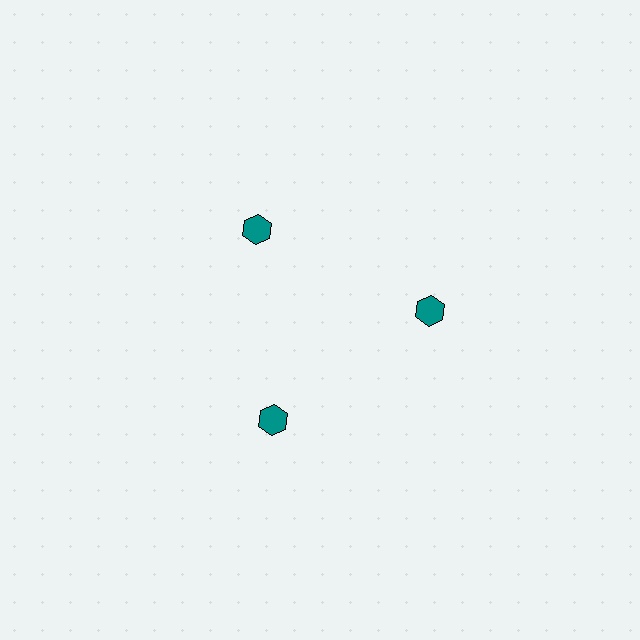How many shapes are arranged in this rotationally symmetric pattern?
There are 3 shapes, arranged in 3 groups of 1.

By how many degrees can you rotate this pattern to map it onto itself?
The pattern maps onto itself every 120 degrees of rotation.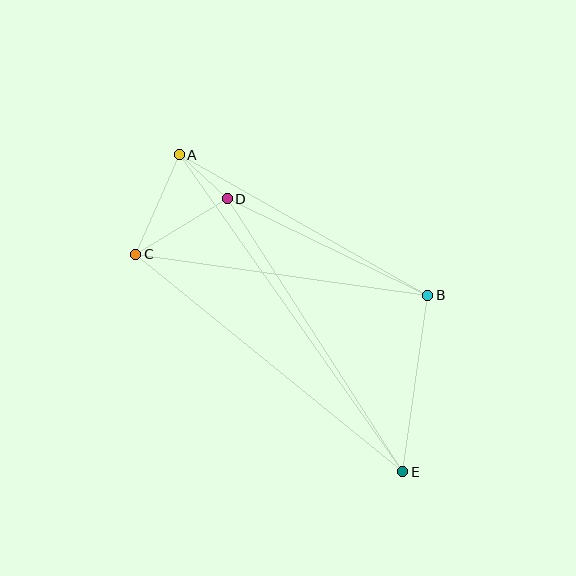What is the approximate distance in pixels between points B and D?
The distance between B and D is approximately 223 pixels.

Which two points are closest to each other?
Points A and D are closest to each other.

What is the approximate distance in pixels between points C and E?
The distance between C and E is approximately 344 pixels.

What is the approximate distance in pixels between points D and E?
The distance between D and E is approximately 325 pixels.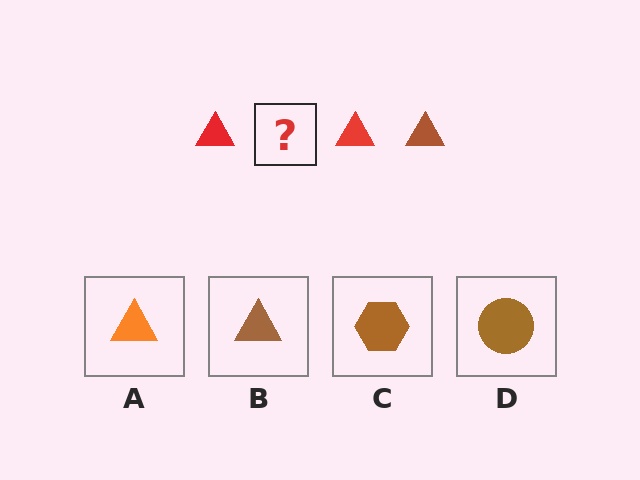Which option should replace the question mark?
Option B.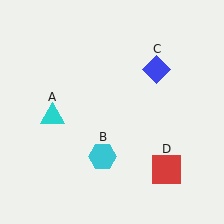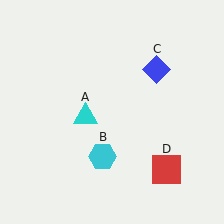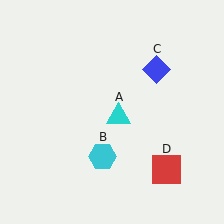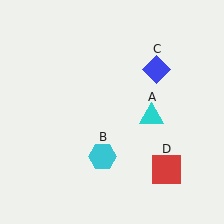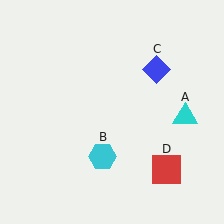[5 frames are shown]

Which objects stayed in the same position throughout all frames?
Cyan hexagon (object B) and blue diamond (object C) and red square (object D) remained stationary.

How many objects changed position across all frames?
1 object changed position: cyan triangle (object A).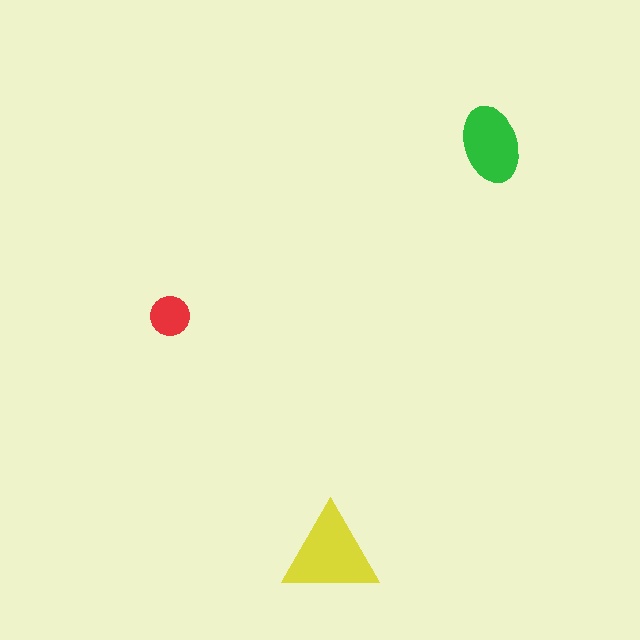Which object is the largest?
The yellow triangle.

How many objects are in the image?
There are 3 objects in the image.